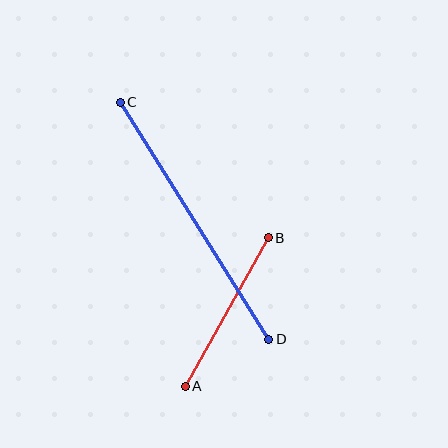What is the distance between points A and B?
The distance is approximately 170 pixels.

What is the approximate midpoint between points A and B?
The midpoint is at approximately (227, 312) pixels.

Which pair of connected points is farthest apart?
Points C and D are farthest apart.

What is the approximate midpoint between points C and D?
The midpoint is at approximately (195, 221) pixels.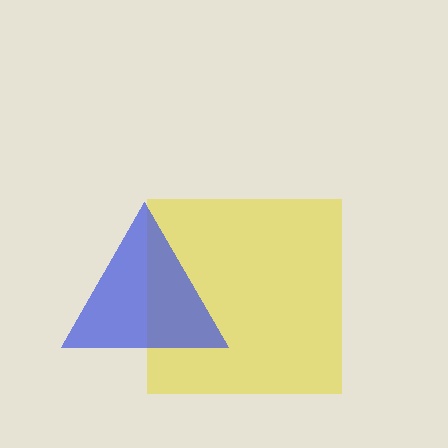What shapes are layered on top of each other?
The layered shapes are: a yellow square, a blue triangle.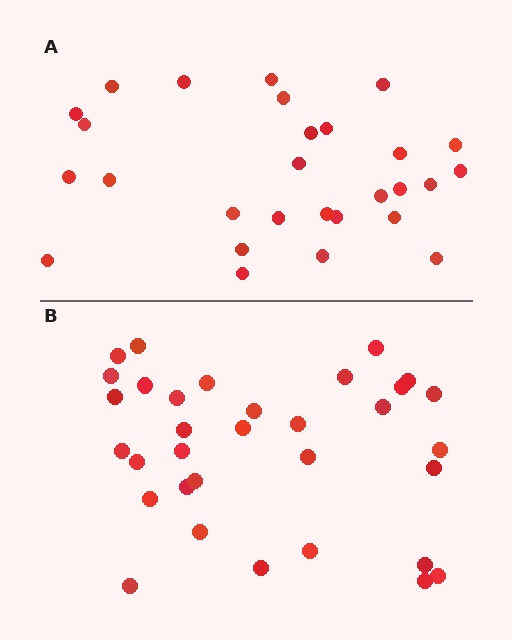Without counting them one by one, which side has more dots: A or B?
Region B (the bottom region) has more dots.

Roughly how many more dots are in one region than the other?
Region B has about 5 more dots than region A.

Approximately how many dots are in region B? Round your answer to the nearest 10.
About 30 dots. (The exact count is 33, which rounds to 30.)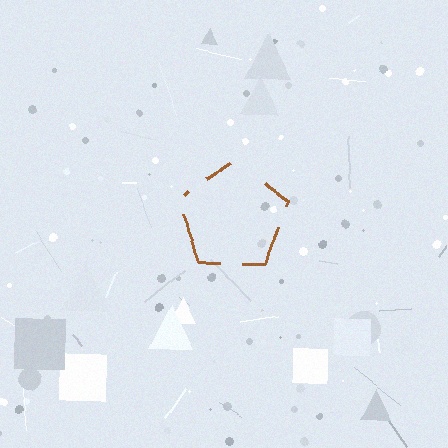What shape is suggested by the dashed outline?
The dashed outline suggests a pentagon.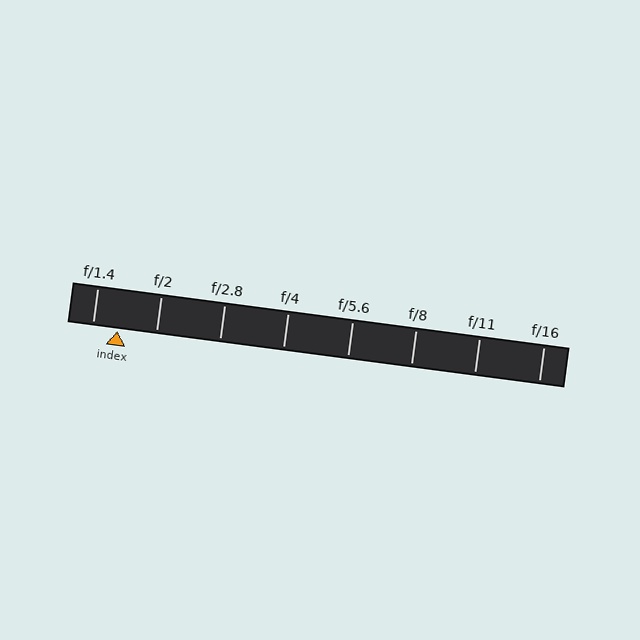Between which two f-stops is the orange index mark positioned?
The index mark is between f/1.4 and f/2.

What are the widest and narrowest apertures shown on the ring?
The widest aperture shown is f/1.4 and the narrowest is f/16.